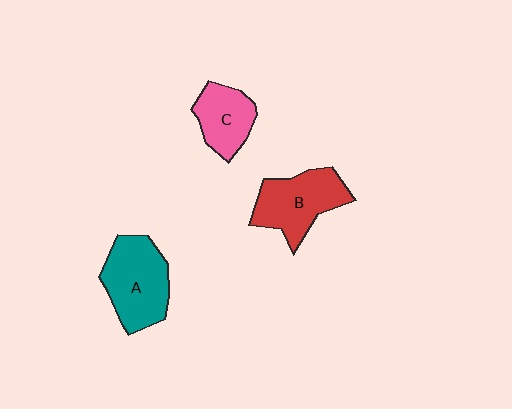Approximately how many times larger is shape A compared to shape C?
Approximately 1.5 times.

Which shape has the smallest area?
Shape C (pink).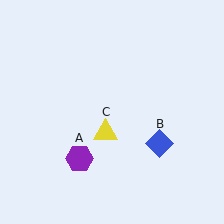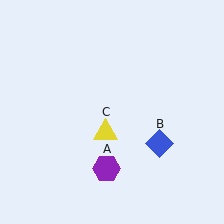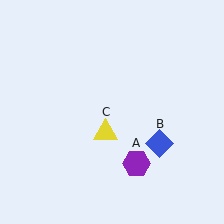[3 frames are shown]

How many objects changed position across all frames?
1 object changed position: purple hexagon (object A).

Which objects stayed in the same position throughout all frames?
Blue diamond (object B) and yellow triangle (object C) remained stationary.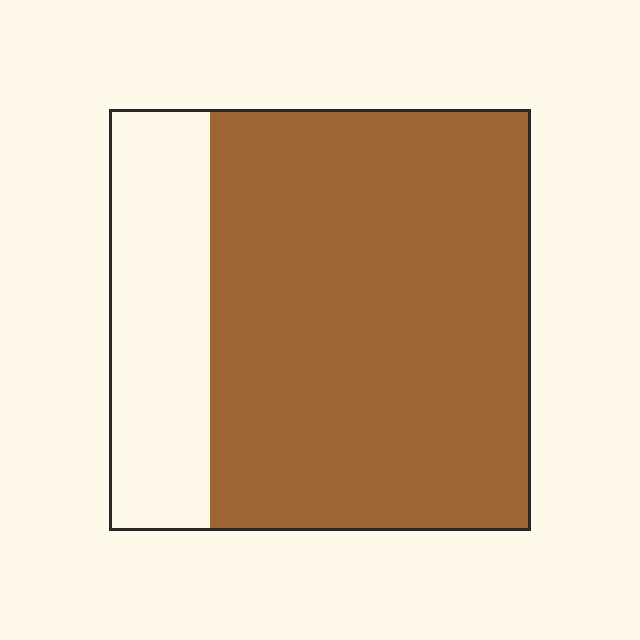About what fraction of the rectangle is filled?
About three quarters (3/4).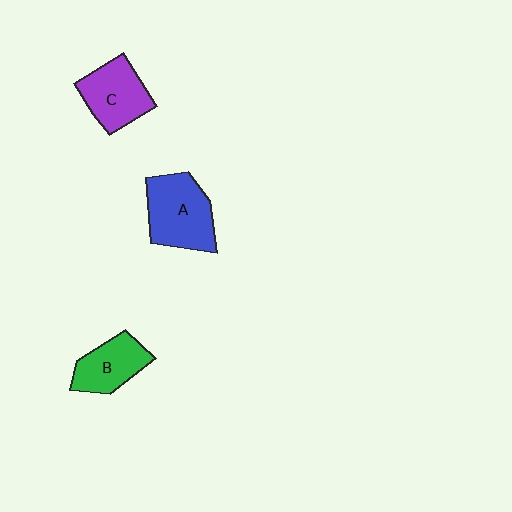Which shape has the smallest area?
Shape B (green).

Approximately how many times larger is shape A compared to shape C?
Approximately 1.2 times.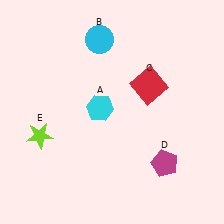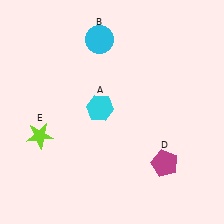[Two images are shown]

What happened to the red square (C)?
The red square (C) was removed in Image 2. It was in the top-right area of Image 1.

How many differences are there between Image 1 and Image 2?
There is 1 difference between the two images.